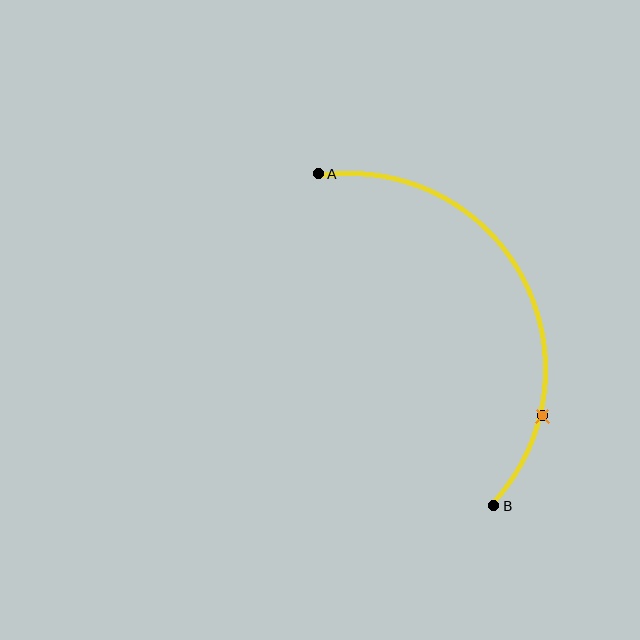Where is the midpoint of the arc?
The arc midpoint is the point on the curve farthest from the straight line joining A and B. It sits to the right of that line.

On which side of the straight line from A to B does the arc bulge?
The arc bulges to the right of the straight line connecting A and B.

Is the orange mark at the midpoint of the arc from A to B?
No. The orange mark lies on the arc but is closer to endpoint B. The arc midpoint would be at the point on the curve equidistant along the arc from both A and B.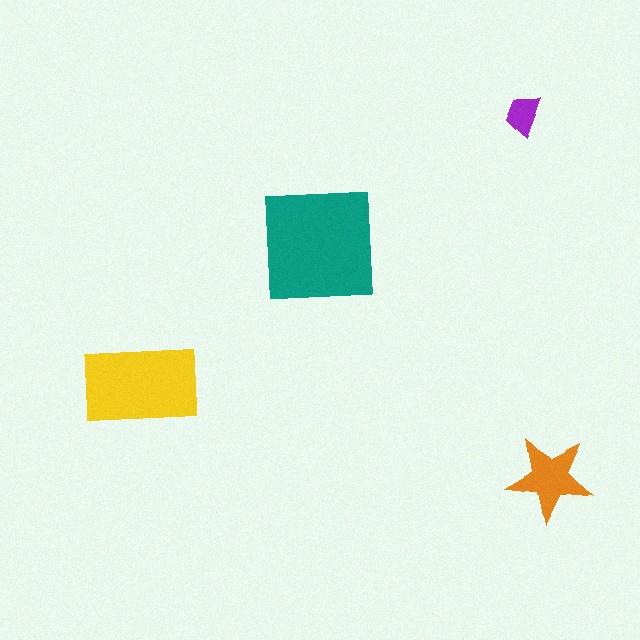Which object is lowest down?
The orange star is bottommost.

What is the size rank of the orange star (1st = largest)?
3rd.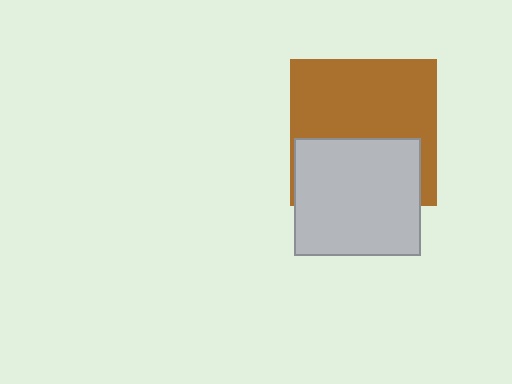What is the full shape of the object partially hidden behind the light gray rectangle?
The partially hidden object is a brown square.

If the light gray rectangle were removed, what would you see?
You would see the complete brown square.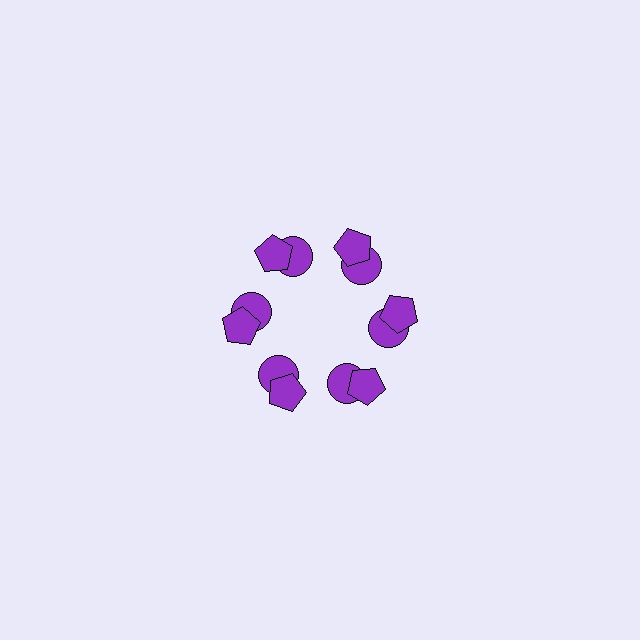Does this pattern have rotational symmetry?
Yes, this pattern has 6-fold rotational symmetry. It looks the same after rotating 60 degrees around the center.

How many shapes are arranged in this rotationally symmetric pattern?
There are 12 shapes, arranged in 6 groups of 2.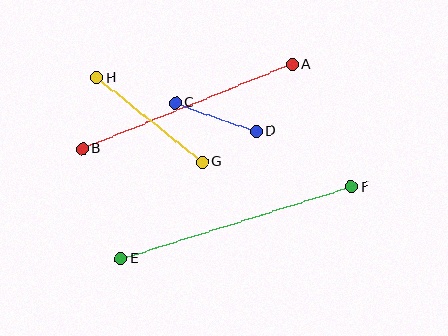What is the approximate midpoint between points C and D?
The midpoint is at approximately (216, 117) pixels.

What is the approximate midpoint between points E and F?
The midpoint is at approximately (236, 223) pixels.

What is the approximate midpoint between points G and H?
The midpoint is at approximately (149, 120) pixels.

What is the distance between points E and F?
The distance is approximately 242 pixels.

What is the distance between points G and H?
The distance is approximately 135 pixels.